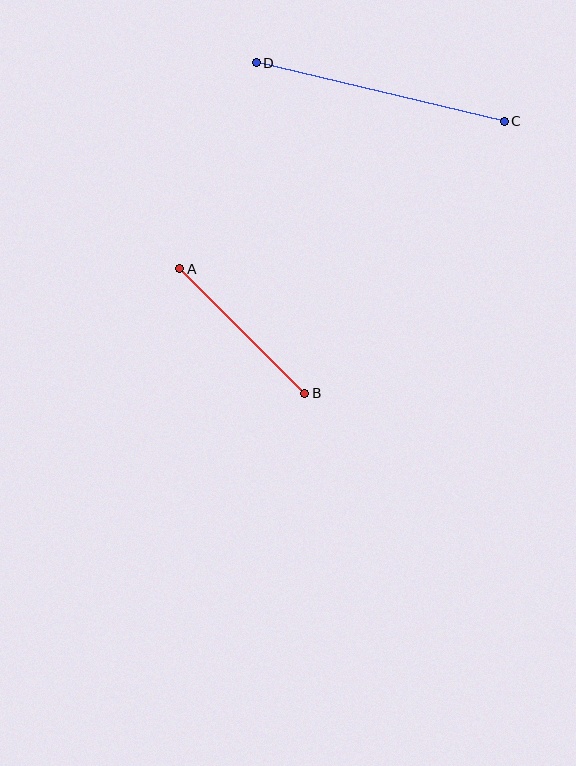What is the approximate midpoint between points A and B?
The midpoint is at approximately (242, 331) pixels.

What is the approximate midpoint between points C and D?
The midpoint is at approximately (380, 92) pixels.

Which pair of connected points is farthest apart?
Points C and D are farthest apart.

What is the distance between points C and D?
The distance is approximately 254 pixels.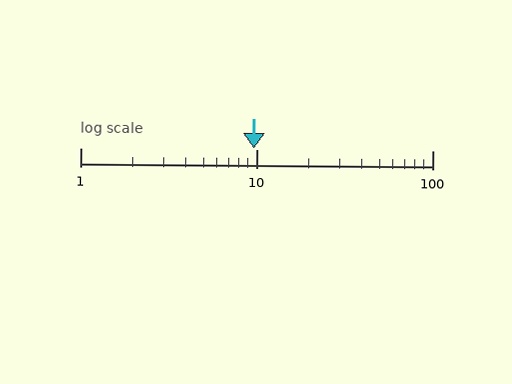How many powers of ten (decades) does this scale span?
The scale spans 2 decades, from 1 to 100.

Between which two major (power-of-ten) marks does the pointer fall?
The pointer is between 1 and 10.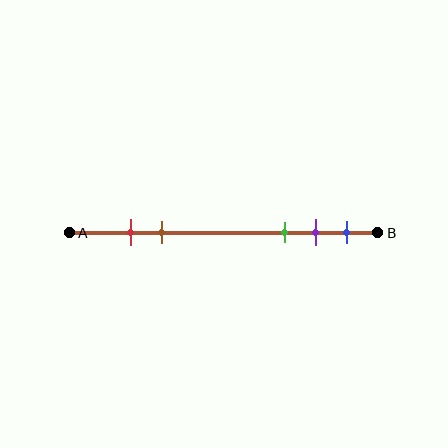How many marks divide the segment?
There are 5 marks dividing the segment.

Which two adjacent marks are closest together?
The red and brown marks are the closest adjacent pair.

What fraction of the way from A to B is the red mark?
The red mark is approximately 20% (0.2) of the way from A to B.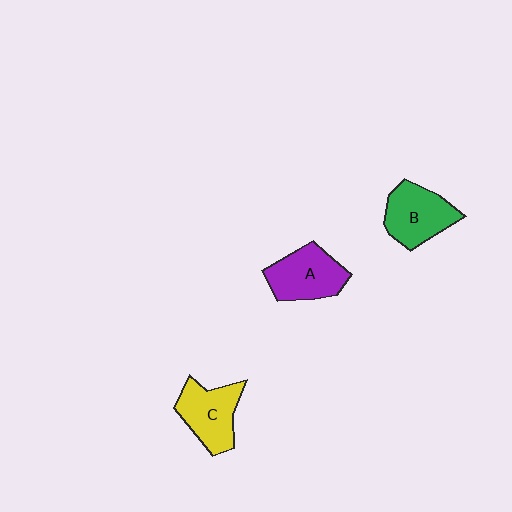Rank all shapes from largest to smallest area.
From largest to smallest: B (green), A (purple), C (yellow).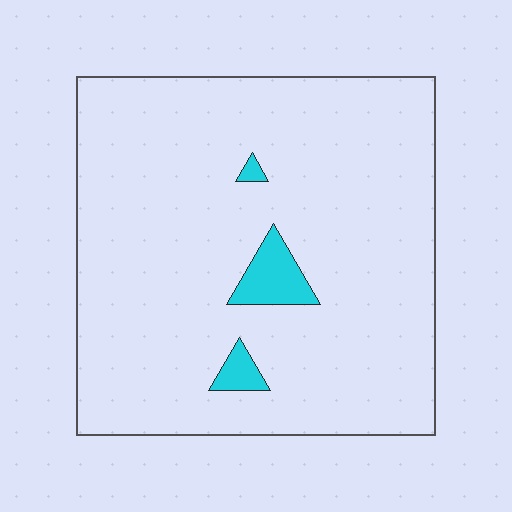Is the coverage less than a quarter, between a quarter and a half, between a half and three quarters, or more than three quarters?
Less than a quarter.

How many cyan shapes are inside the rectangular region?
3.